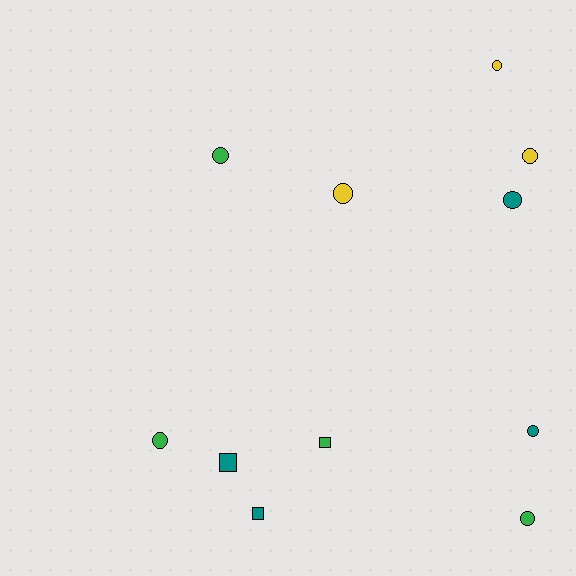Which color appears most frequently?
Green, with 4 objects.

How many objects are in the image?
There are 11 objects.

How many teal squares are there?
There are 2 teal squares.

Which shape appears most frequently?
Circle, with 8 objects.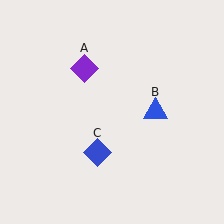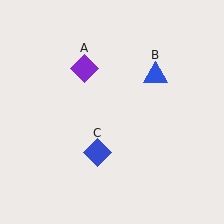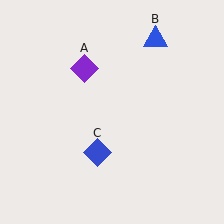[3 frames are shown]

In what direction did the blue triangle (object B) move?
The blue triangle (object B) moved up.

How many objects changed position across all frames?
1 object changed position: blue triangle (object B).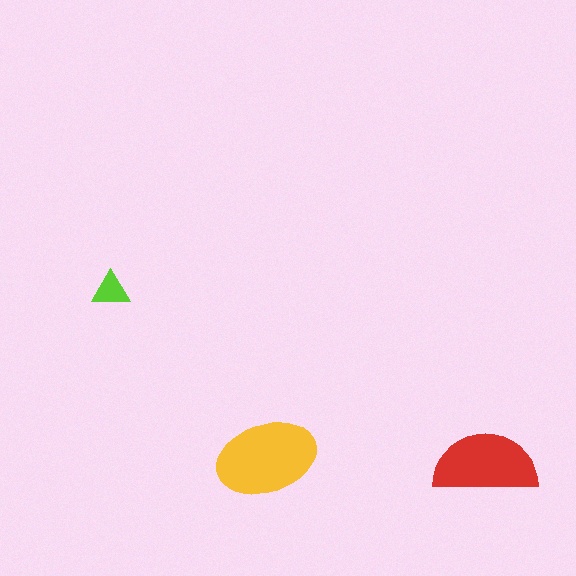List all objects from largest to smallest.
The yellow ellipse, the red semicircle, the lime triangle.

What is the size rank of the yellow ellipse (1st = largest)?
1st.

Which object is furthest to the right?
The red semicircle is rightmost.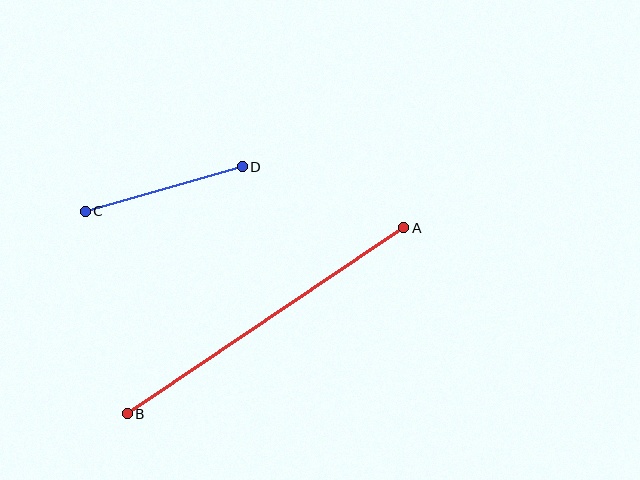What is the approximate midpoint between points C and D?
The midpoint is at approximately (164, 189) pixels.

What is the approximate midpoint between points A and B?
The midpoint is at approximately (266, 321) pixels.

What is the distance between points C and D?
The distance is approximately 163 pixels.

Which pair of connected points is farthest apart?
Points A and B are farthest apart.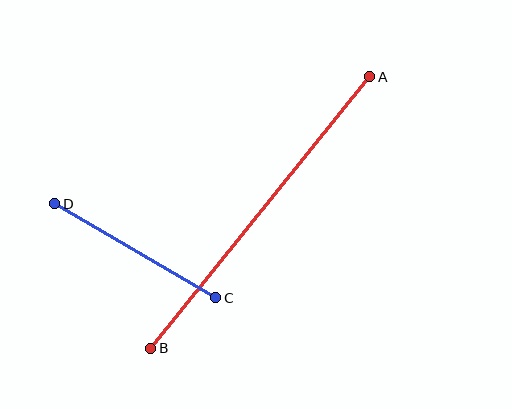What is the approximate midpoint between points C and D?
The midpoint is at approximately (135, 251) pixels.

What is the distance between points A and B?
The distance is approximately 349 pixels.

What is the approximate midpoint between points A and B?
The midpoint is at approximately (260, 212) pixels.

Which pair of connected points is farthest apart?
Points A and B are farthest apart.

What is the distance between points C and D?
The distance is approximately 187 pixels.